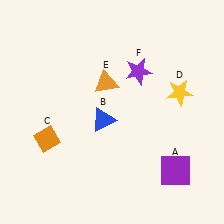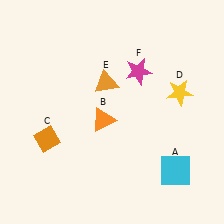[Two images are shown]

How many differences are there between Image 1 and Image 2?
There are 3 differences between the two images.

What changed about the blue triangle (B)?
In Image 1, B is blue. In Image 2, it changed to orange.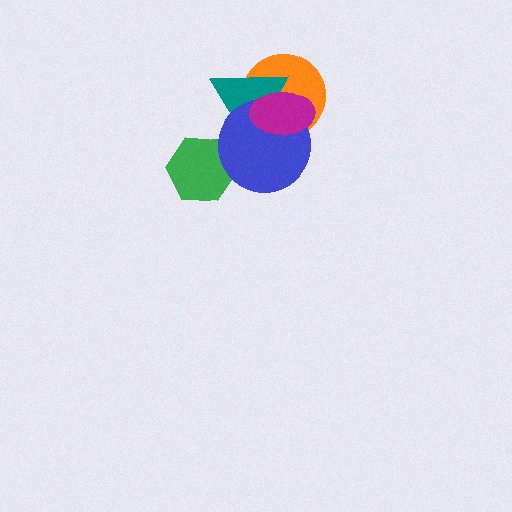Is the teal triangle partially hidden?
Yes, it is partially covered by another shape.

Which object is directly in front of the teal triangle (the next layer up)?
The blue circle is directly in front of the teal triangle.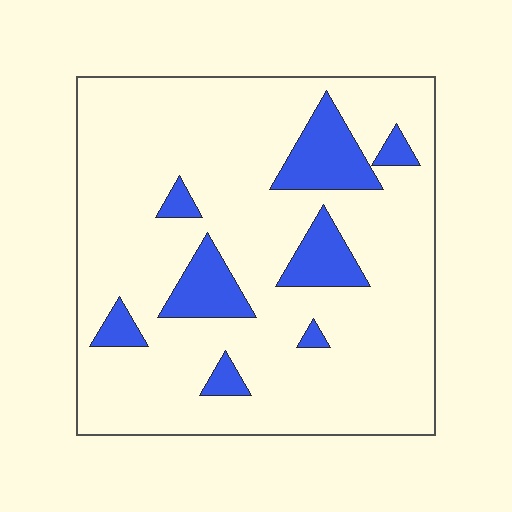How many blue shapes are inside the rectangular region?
8.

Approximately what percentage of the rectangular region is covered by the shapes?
Approximately 15%.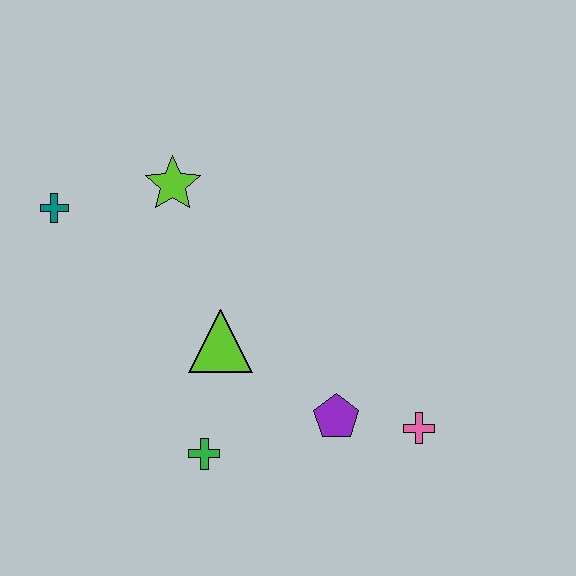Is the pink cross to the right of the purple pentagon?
Yes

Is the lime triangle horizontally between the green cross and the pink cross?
Yes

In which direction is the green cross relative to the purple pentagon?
The green cross is to the left of the purple pentagon.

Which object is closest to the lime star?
The teal cross is closest to the lime star.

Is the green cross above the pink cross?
No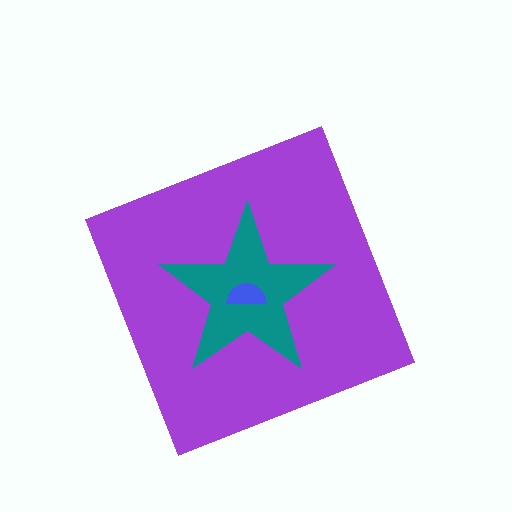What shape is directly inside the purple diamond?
The teal star.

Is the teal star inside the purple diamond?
Yes.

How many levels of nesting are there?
3.